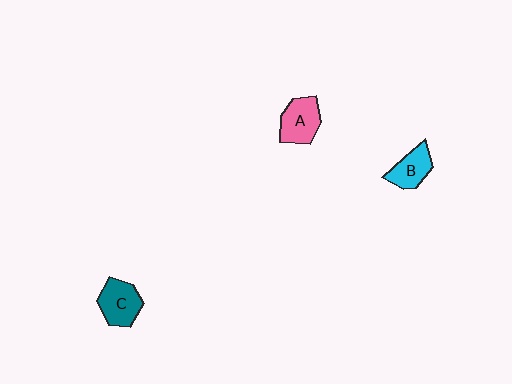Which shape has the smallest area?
Shape B (cyan).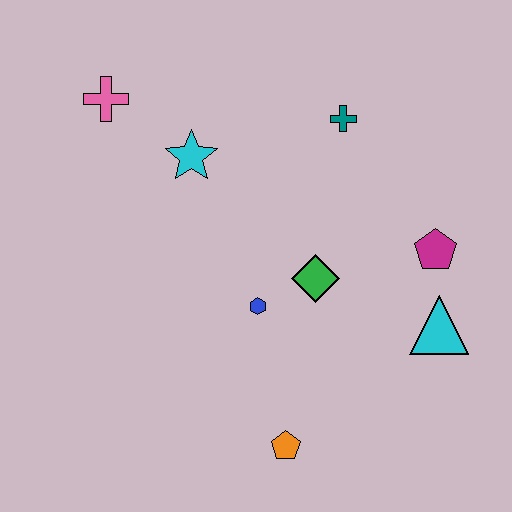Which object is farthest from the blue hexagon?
The pink cross is farthest from the blue hexagon.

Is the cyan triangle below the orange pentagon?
No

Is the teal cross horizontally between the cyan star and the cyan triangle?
Yes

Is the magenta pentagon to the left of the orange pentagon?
No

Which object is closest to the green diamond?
The blue hexagon is closest to the green diamond.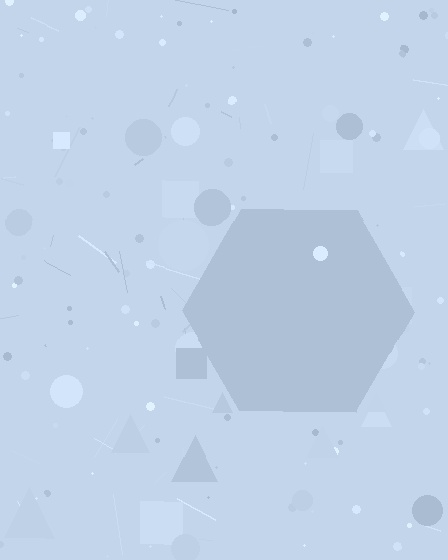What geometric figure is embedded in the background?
A hexagon is embedded in the background.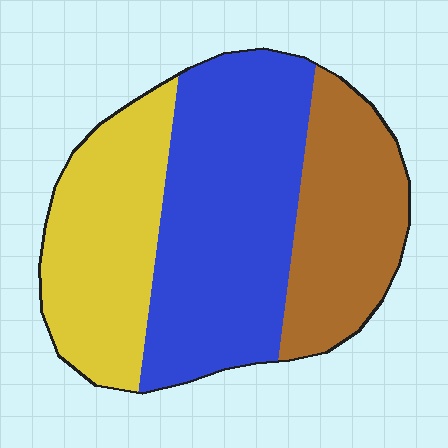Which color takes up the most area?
Blue, at roughly 45%.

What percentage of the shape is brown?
Brown covers roughly 25% of the shape.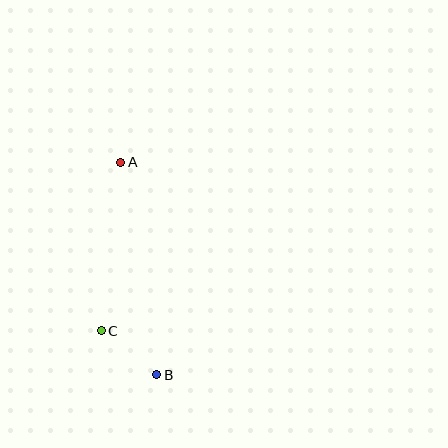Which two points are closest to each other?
Points B and C are closest to each other.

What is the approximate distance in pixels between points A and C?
The distance between A and C is approximately 169 pixels.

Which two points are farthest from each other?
Points A and B are farthest from each other.